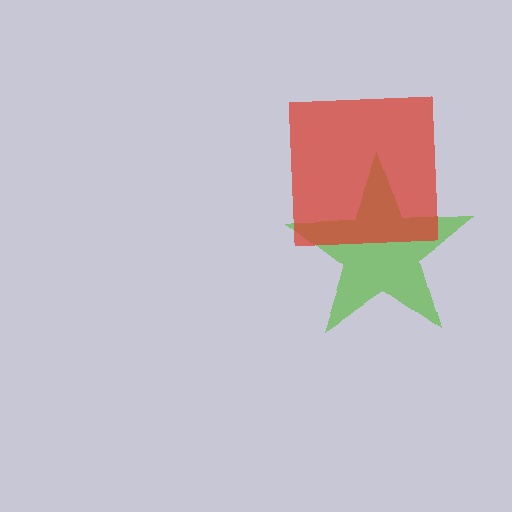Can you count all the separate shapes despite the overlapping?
Yes, there are 2 separate shapes.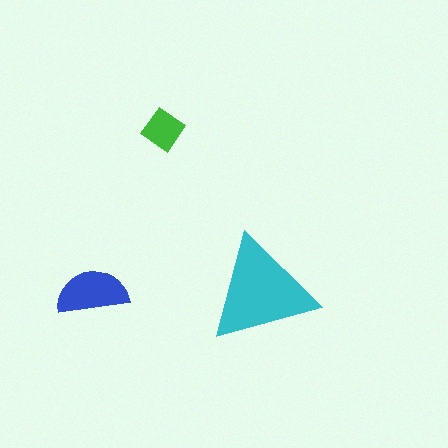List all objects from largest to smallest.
The cyan triangle, the blue semicircle, the green diamond.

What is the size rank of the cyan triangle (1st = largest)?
1st.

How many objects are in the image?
There are 3 objects in the image.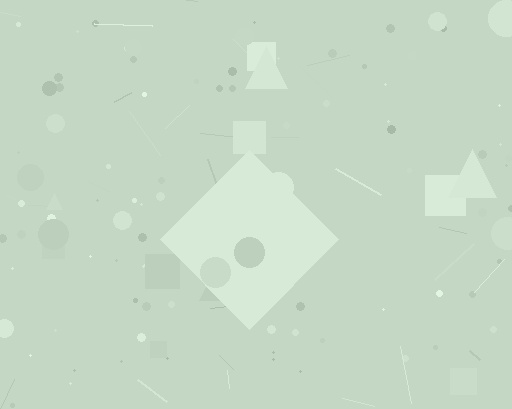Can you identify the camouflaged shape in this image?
The camouflaged shape is a diamond.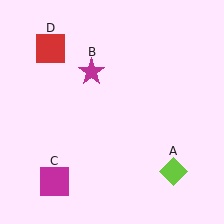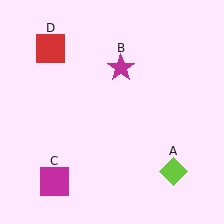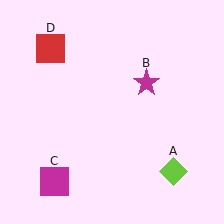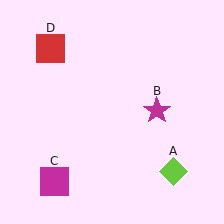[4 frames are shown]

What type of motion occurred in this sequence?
The magenta star (object B) rotated clockwise around the center of the scene.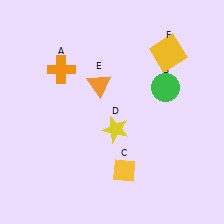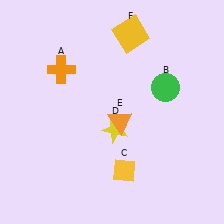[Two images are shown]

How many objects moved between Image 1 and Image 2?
2 objects moved between the two images.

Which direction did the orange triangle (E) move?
The orange triangle (E) moved down.